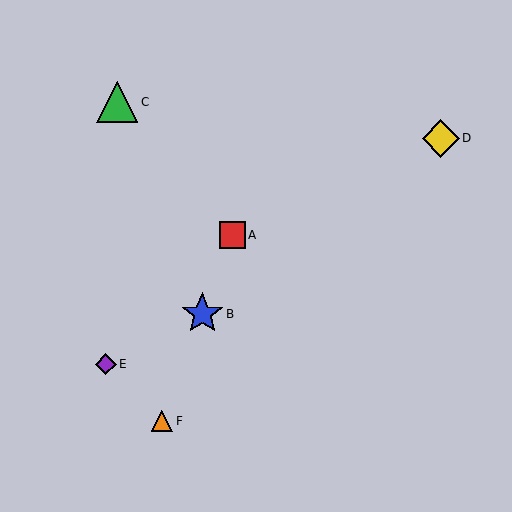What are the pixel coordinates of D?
Object D is at (441, 138).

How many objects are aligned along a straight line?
3 objects (A, B, F) are aligned along a straight line.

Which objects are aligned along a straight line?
Objects A, B, F are aligned along a straight line.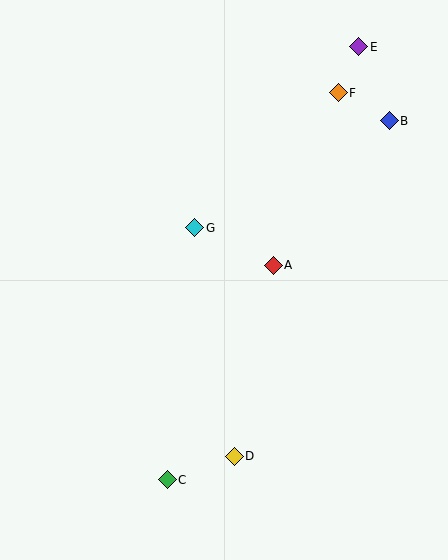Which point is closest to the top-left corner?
Point G is closest to the top-left corner.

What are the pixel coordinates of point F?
Point F is at (338, 93).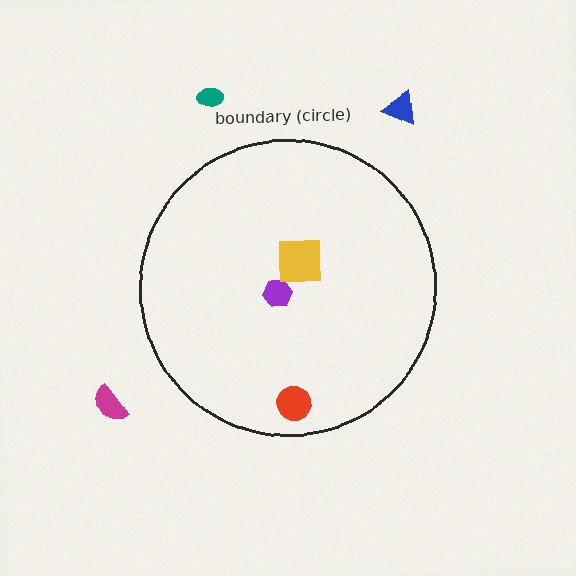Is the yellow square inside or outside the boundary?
Inside.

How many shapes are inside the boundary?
3 inside, 3 outside.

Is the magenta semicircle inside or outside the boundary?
Outside.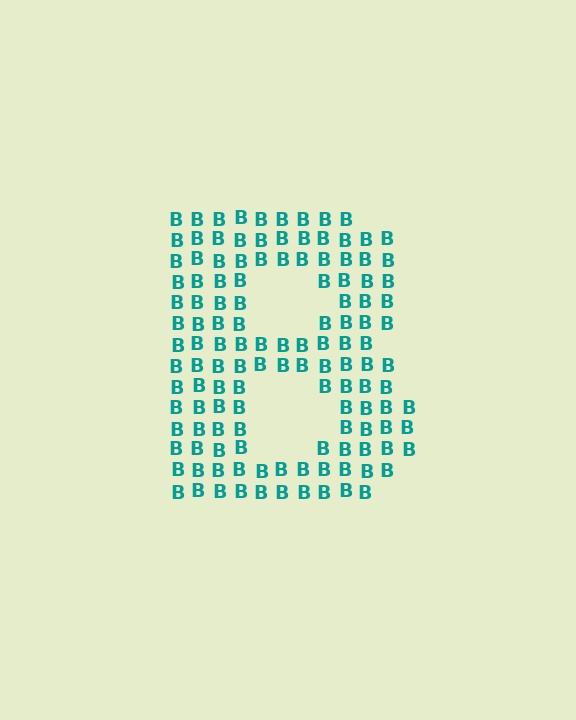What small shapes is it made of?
It is made of small letter B's.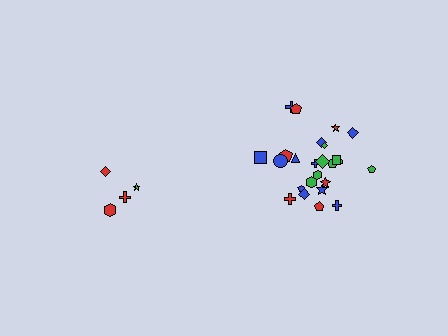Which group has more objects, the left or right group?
The right group.